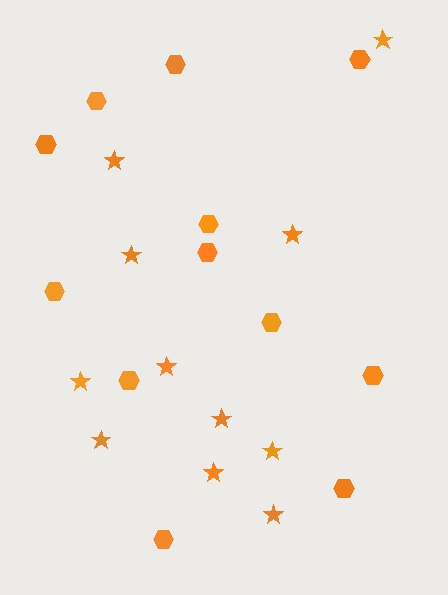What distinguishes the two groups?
There are 2 groups: one group of stars (11) and one group of hexagons (12).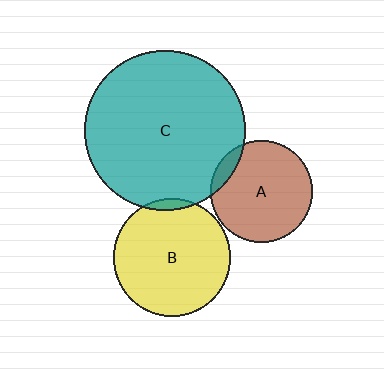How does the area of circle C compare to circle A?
Approximately 2.5 times.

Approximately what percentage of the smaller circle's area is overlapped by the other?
Approximately 5%.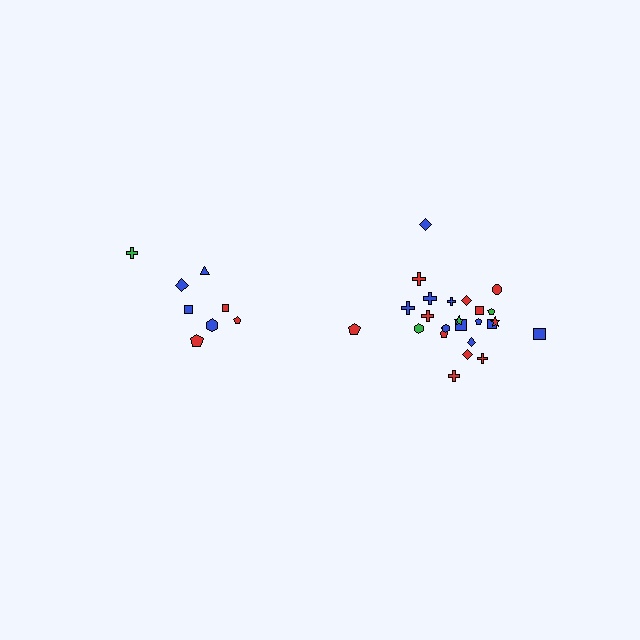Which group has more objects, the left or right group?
The right group.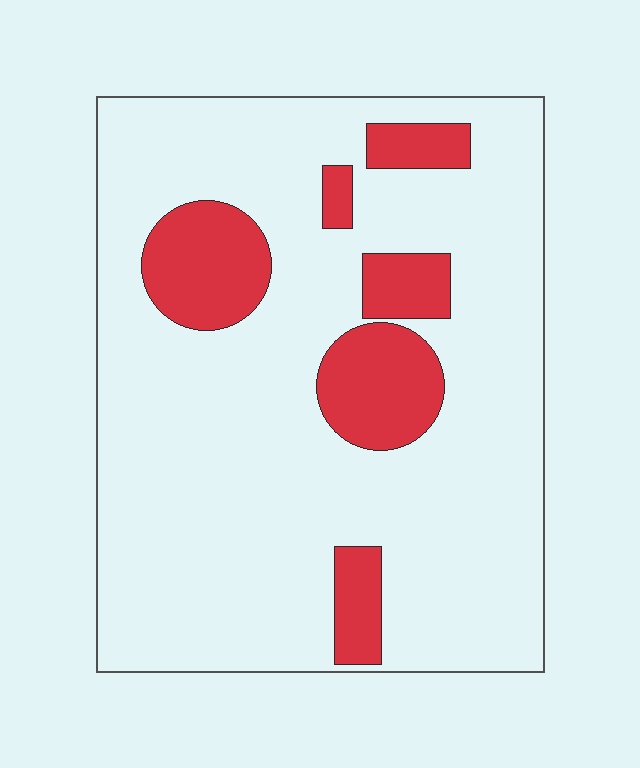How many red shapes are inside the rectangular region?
6.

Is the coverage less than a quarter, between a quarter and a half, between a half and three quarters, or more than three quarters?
Less than a quarter.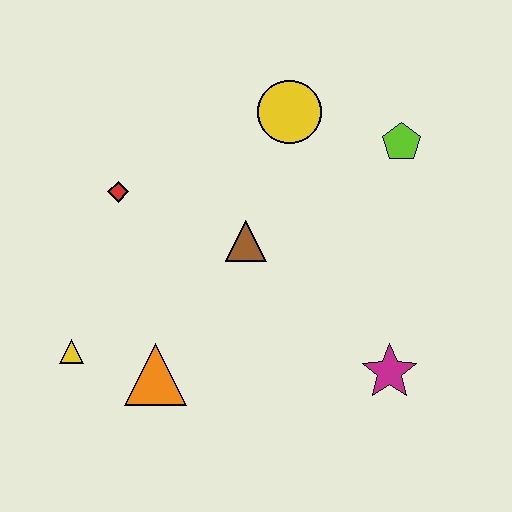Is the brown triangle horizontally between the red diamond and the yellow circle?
Yes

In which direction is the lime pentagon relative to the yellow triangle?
The lime pentagon is to the right of the yellow triangle.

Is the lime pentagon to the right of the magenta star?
Yes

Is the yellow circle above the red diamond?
Yes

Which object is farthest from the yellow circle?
The yellow triangle is farthest from the yellow circle.